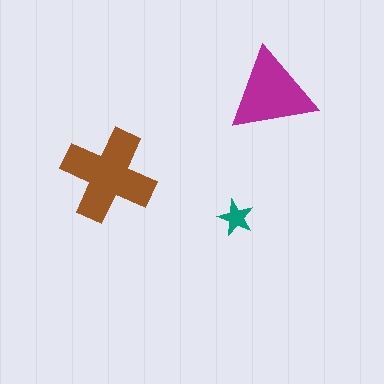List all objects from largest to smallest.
The brown cross, the magenta triangle, the teal star.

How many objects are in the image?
There are 3 objects in the image.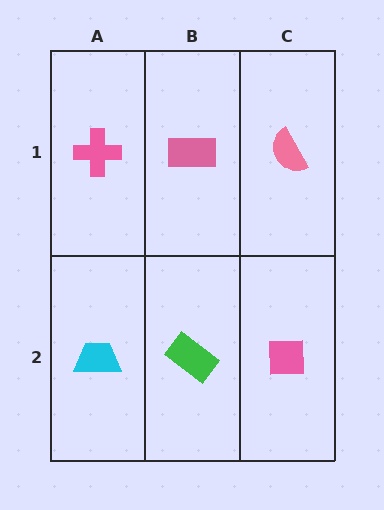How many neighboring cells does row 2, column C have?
2.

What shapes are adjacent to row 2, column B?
A pink rectangle (row 1, column B), a cyan trapezoid (row 2, column A), a pink square (row 2, column C).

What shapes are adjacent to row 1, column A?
A cyan trapezoid (row 2, column A), a pink rectangle (row 1, column B).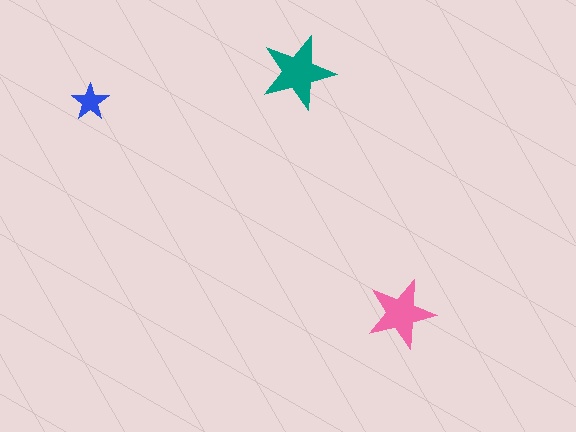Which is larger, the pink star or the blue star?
The pink one.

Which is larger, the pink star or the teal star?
The teal one.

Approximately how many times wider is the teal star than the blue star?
About 2 times wider.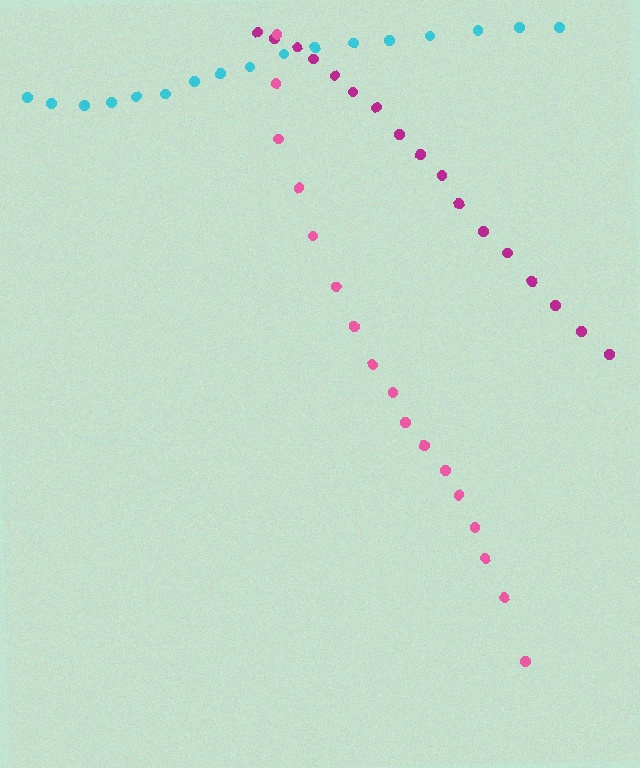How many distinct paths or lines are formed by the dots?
There are 3 distinct paths.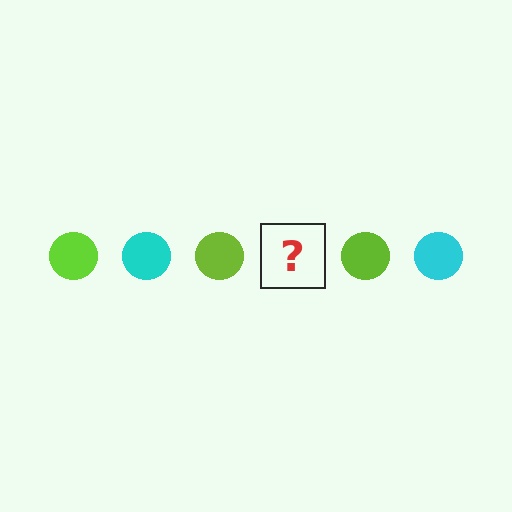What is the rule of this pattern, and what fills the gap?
The rule is that the pattern cycles through lime, cyan circles. The gap should be filled with a cyan circle.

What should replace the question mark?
The question mark should be replaced with a cyan circle.